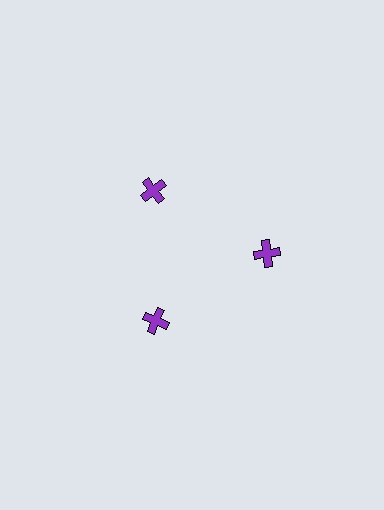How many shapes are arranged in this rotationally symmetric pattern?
There are 3 shapes, arranged in 3 groups of 1.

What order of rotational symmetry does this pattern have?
This pattern has 3-fold rotational symmetry.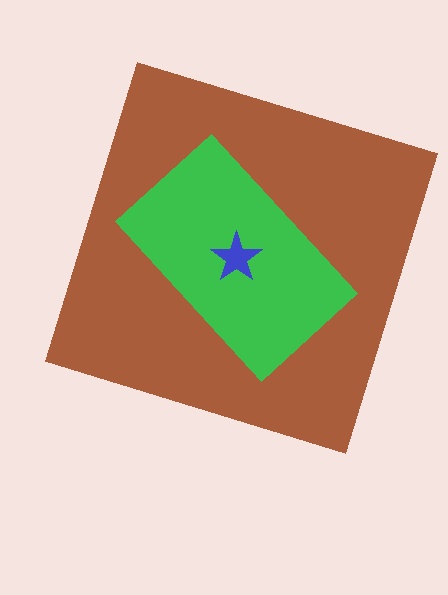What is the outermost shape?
The brown square.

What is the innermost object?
The blue star.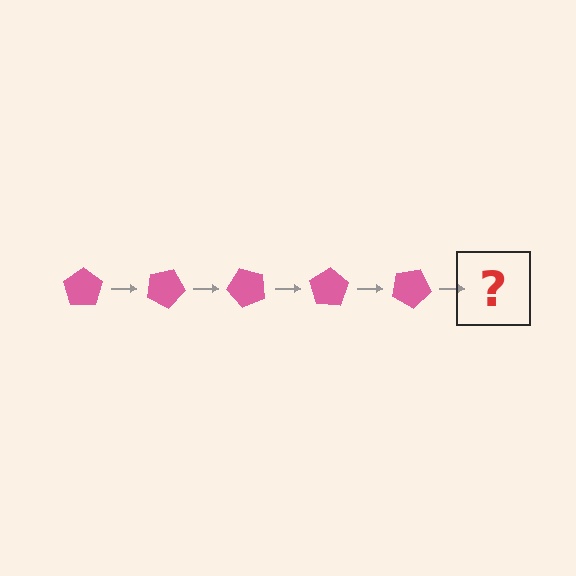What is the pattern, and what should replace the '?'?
The pattern is that the pentagon rotates 25 degrees each step. The '?' should be a pink pentagon rotated 125 degrees.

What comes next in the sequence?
The next element should be a pink pentagon rotated 125 degrees.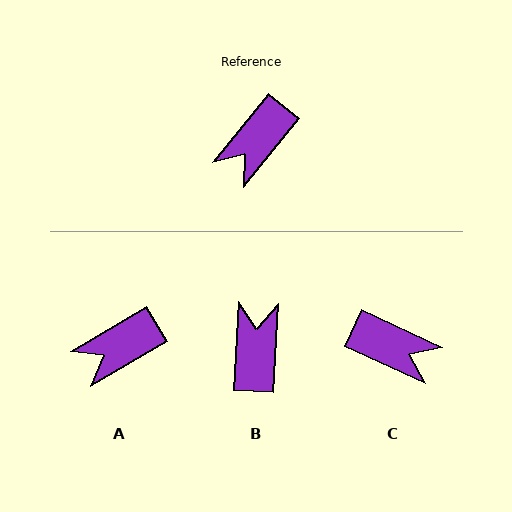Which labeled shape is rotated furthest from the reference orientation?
B, about 144 degrees away.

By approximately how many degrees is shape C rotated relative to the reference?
Approximately 104 degrees counter-clockwise.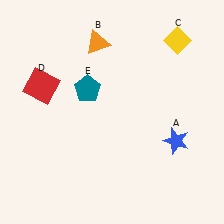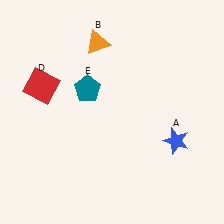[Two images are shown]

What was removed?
The yellow diamond (C) was removed in Image 2.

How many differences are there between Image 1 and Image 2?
There is 1 difference between the two images.